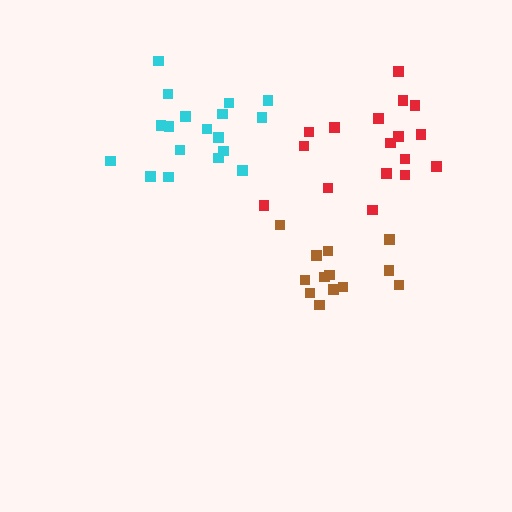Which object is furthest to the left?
The cyan cluster is leftmost.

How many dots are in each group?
Group 1: 13 dots, Group 2: 17 dots, Group 3: 18 dots (48 total).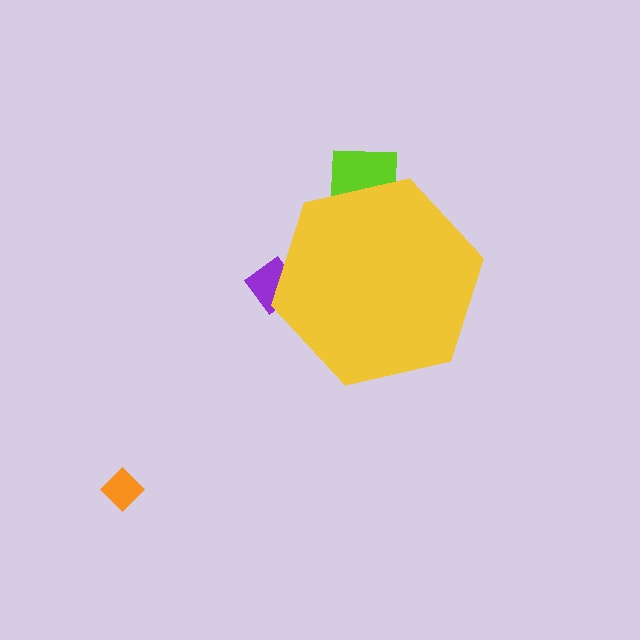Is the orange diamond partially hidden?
No, the orange diamond is fully visible.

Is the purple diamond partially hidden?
Yes, the purple diamond is partially hidden behind the yellow hexagon.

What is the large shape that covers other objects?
A yellow hexagon.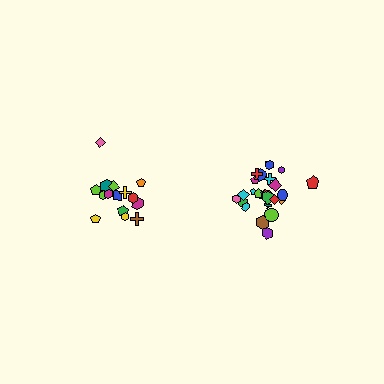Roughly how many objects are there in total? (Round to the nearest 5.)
Roughly 40 objects in total.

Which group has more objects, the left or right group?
The right group.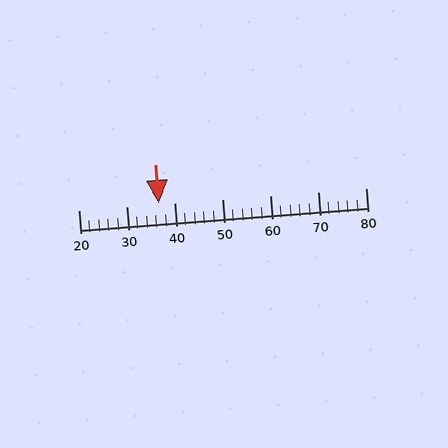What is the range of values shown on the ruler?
The ruler shows values from 20 to 80.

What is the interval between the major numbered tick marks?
The major tick marks are spaced 10 units apart.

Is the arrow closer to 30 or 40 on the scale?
The arrow is closer to 40.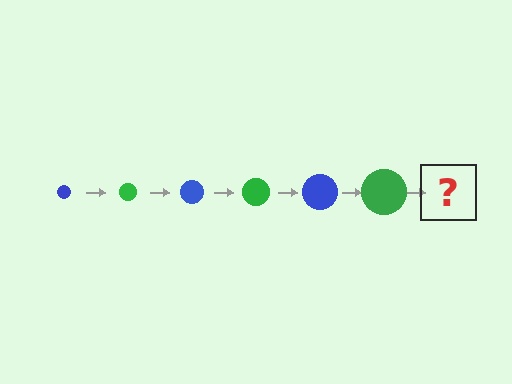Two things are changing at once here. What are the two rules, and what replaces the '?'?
The two rules are that the circle grows larger each step and the color cycles through blue and green. The '?' should be a blue circle, larger than the previous one.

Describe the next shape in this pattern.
It should be a blue circle, larger than the previous one.